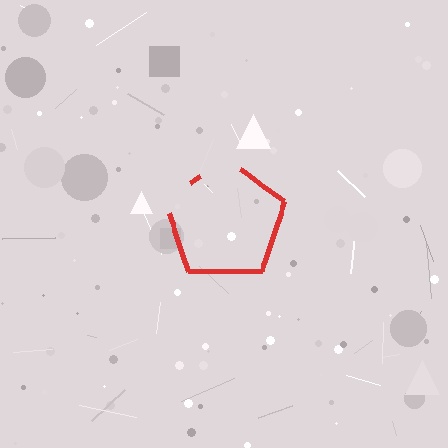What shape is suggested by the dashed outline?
The dashed outline suggests a pentagon.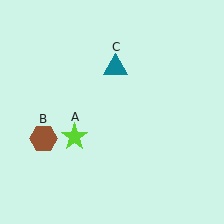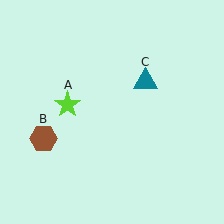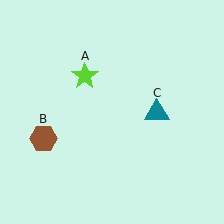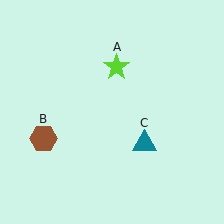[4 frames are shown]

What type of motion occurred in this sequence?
The lime star (object A), teal triangle (object C) rotated clockwise around the center of the scene.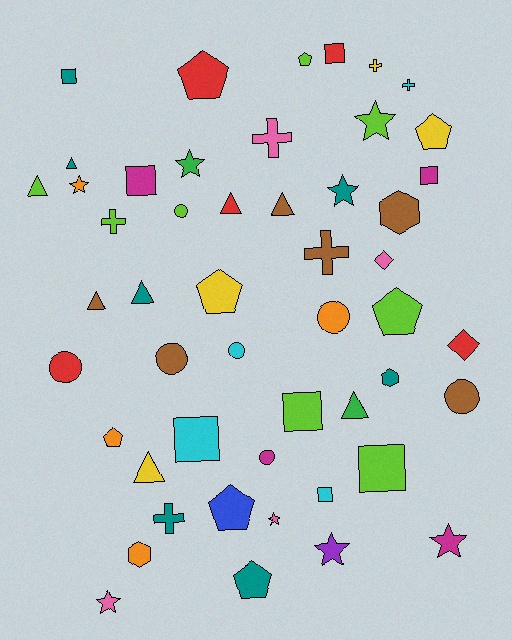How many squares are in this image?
There are 8 squares.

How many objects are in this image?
There are 50 objects.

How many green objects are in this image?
There are 2 green objects.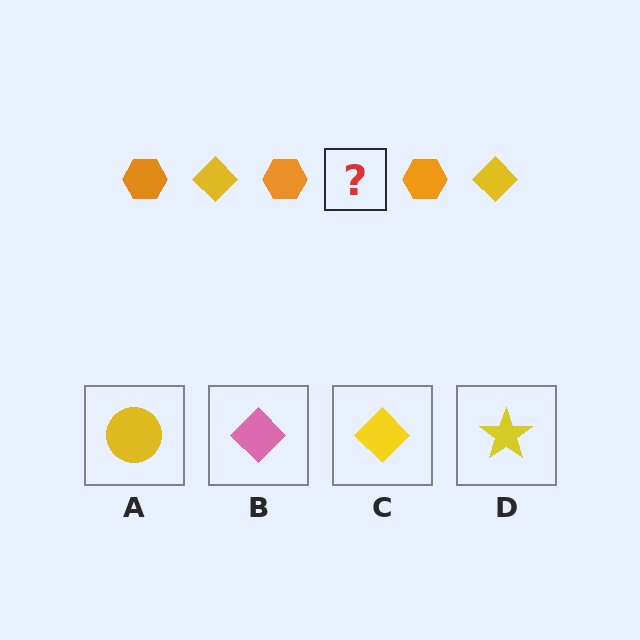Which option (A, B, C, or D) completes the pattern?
C.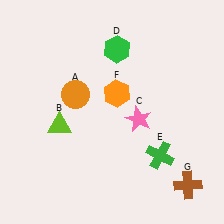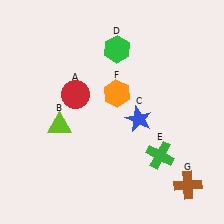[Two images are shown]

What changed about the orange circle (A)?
In Image 1, A is orange. In Image 2, it changed to red.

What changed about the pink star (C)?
In Image 1, C is pink. In Image 2, it changed to blue.